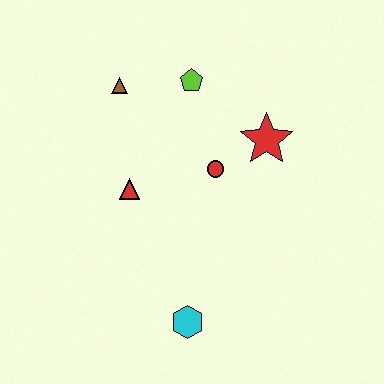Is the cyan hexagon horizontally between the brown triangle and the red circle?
Yes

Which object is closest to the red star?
The red circle is closest to the red star.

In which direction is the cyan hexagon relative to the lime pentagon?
The cyan hexagon is below the lime pentagon.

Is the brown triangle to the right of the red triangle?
No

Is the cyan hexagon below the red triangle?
Yes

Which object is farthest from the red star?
The cyan hexagon is farthest from the red star.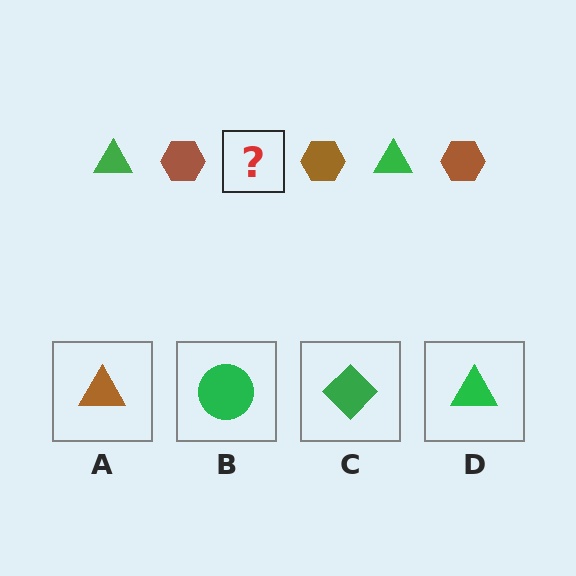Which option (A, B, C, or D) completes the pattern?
D.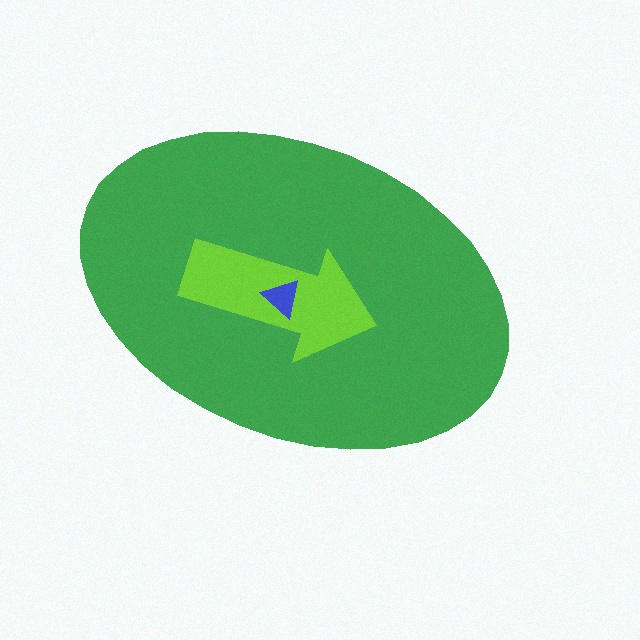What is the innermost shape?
The blue triangle.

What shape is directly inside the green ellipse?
The lime arrow.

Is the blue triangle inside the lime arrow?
Yes.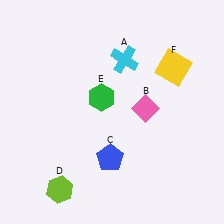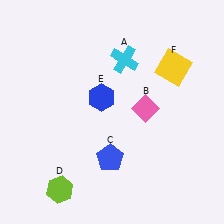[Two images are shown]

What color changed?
The hexagon (E) changed from green in Image 1 to blue in Image 2.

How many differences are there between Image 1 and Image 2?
There is 1 difference between the two images.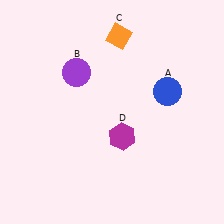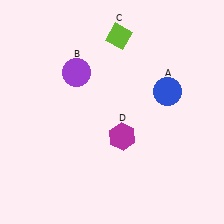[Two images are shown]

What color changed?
The diamond (C) changed from orange in Image 1 to lime in Image 2.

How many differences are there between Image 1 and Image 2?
There is 1 difference between the two images.